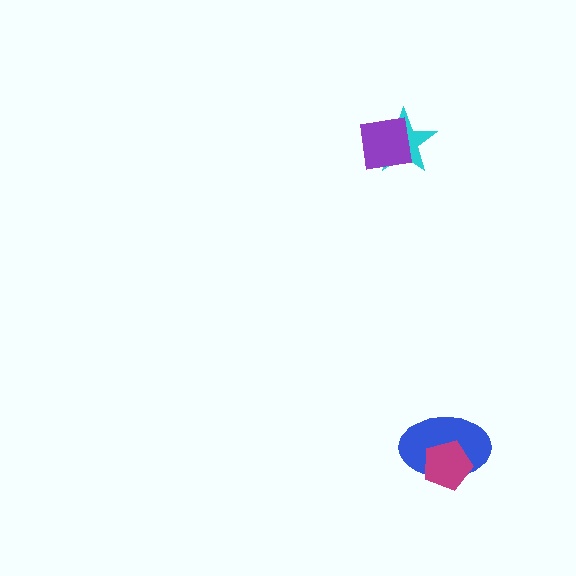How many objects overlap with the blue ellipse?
1 object overlaps with the blue ellipse.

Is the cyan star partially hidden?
Yes, it is partially covered by another shape.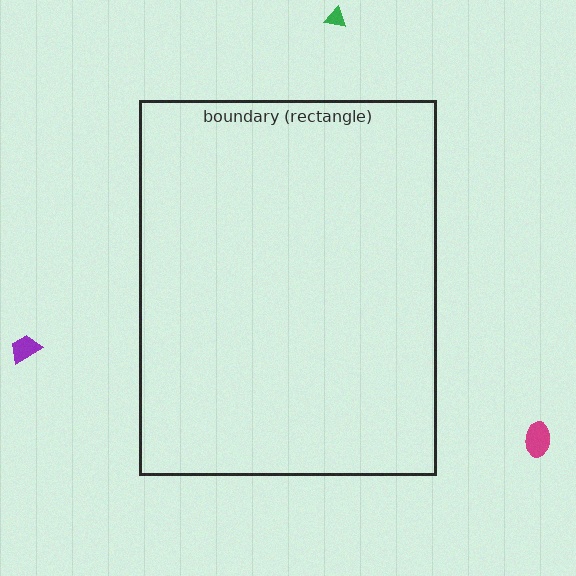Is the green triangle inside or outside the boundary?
Outside.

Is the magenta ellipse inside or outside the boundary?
Outside.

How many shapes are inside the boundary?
0 inside, 3 outside.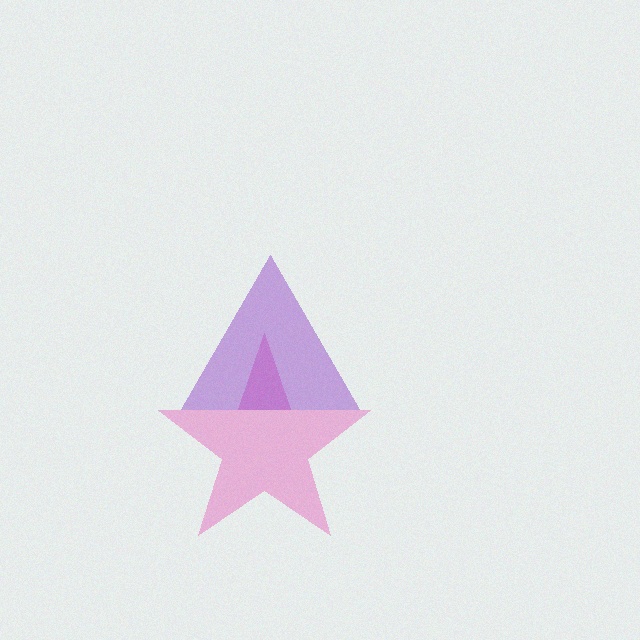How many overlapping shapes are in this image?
There are 2 overlapping shapes in the image.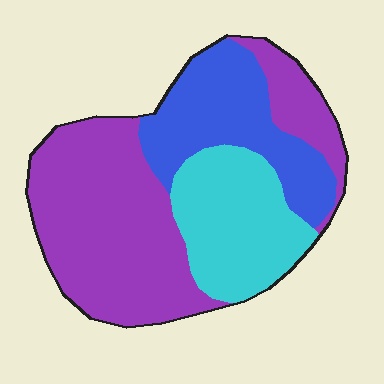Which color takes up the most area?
Purple, at roughly 50%.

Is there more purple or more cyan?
Purple.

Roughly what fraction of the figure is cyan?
Cyan covers roughly 25% of the figure.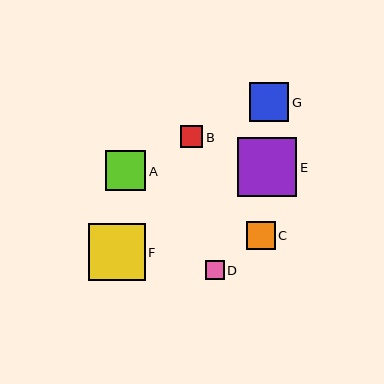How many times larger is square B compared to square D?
Square B is approximately 1.2 times the size of square D.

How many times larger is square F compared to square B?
Square F is approximately 2.6 times the size of square B.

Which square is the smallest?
Square D is the smallest with a size of approximately 18 pixels.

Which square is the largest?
Square E is the largest with a size of approximately 59 pixels.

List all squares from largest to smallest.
From largest to smallest: E, F, A, G, C, B, D.